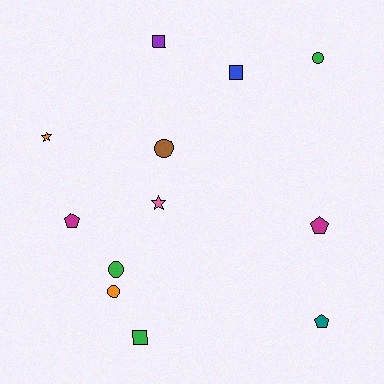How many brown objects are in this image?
There is 1 brown object.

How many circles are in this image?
There are 4 circles.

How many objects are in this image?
There are 12 objects.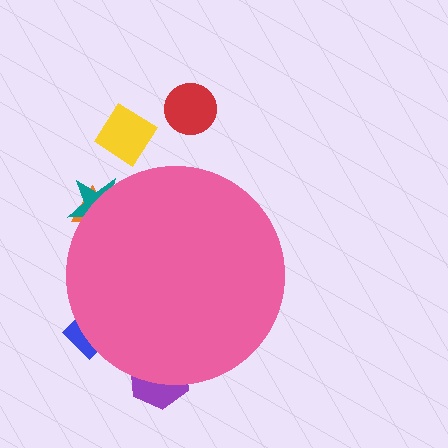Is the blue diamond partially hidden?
Yes, the blue diamond is partially hidden behind the pink circle.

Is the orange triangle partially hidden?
Yes, the orange triangle is partially hidden behind the pink circle.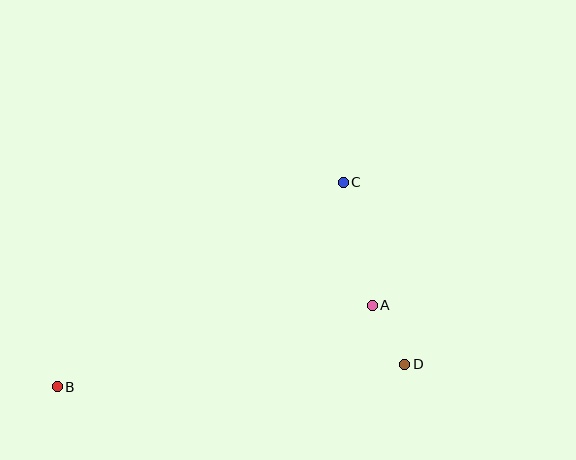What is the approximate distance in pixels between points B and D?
The distance between B and D is approximately 348 pixels.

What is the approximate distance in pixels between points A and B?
The distance between A and B is approximately 325 pixels.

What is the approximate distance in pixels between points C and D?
The distance between C and D is approximately 192 pixels.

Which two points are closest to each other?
Points A and D are closest to each other.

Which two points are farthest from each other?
Points B and C are farthest from each other.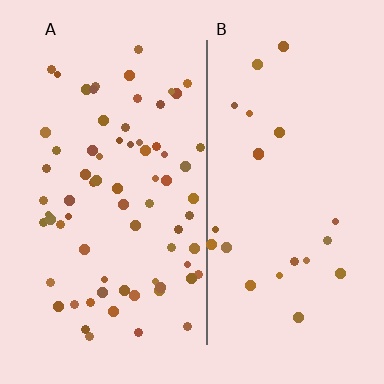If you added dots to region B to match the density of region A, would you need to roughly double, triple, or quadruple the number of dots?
Approximately triple.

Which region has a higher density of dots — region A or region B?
A (the left).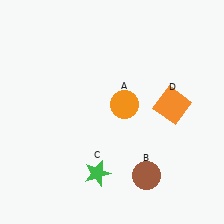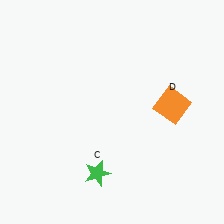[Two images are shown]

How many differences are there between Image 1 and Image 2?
There are 2 differences between the two images.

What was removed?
The orange circle (A), the brown circle (B) were removed in Image 2.